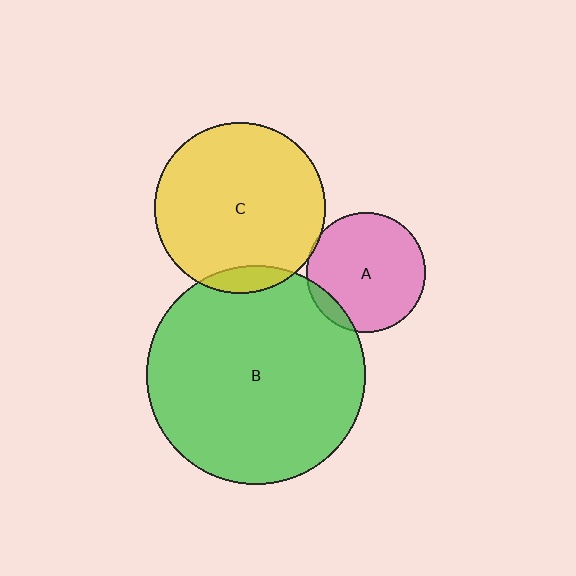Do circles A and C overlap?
Yes.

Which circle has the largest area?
Circle B (green).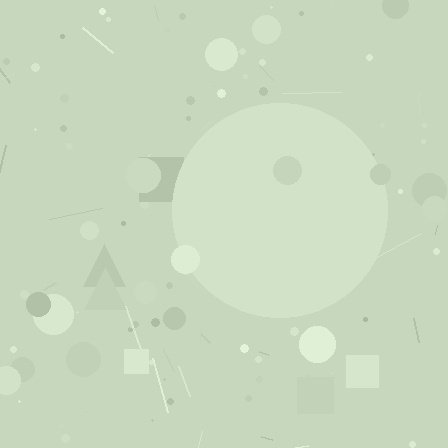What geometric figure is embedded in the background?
A circle is embedded in the background.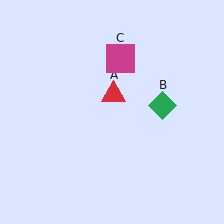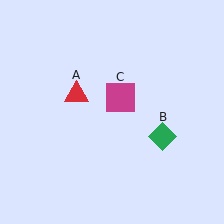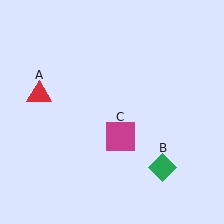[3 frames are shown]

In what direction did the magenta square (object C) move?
The magenta square (object C) moved down.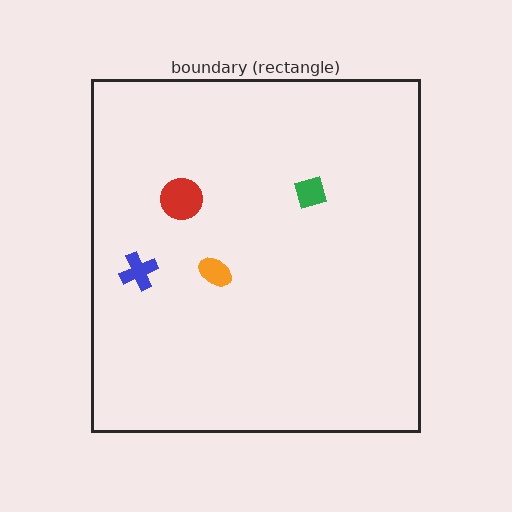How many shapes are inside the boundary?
4 inside, 0 outside.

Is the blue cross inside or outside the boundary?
Inside.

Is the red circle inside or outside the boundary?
Inside.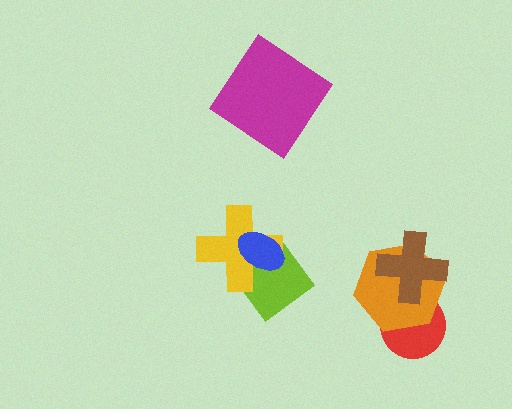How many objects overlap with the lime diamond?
2 objects overlap with the lime diamond.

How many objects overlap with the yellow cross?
2 objects overlap with the yellow cross.